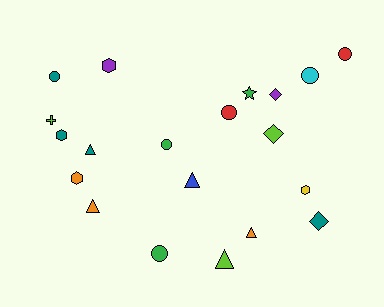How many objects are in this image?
There are 20 objects.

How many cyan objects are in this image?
There is 1 cyan object.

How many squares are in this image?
There are no squares.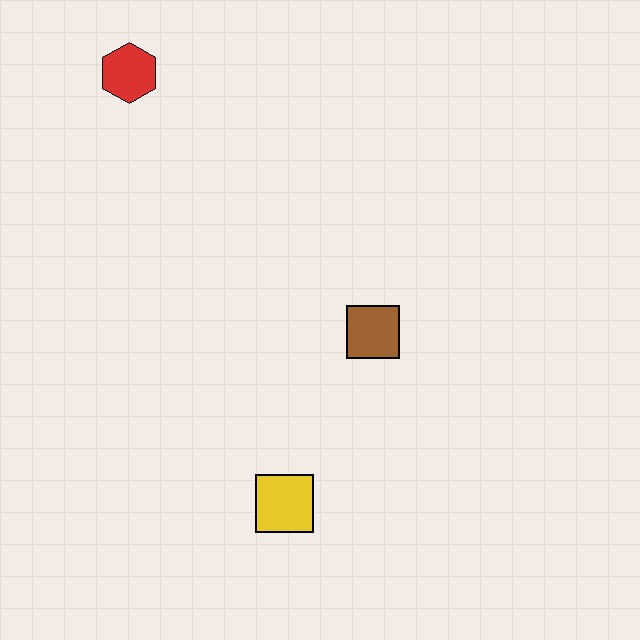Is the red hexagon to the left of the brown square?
Yes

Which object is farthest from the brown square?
The red hexagon is farthest from the brown square.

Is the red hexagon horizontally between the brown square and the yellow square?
No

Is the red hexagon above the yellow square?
Yes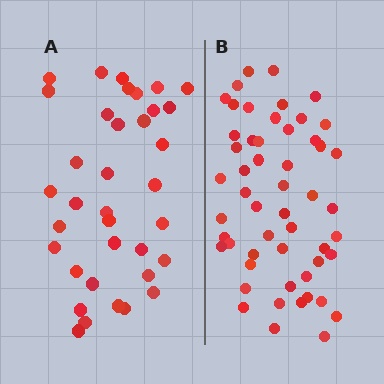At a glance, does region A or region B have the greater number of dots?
Region B (the right region) has more dots.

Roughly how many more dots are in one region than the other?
Region B has approximately 15 more dots than region A.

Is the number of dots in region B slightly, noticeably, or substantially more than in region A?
Region B has substantially more. The ratio is roughly 1.5 to 1.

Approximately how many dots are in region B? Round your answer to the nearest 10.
About 50 dots. (The exact count is 53, which rounds to 50.)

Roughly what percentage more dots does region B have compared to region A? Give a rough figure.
About 45% more.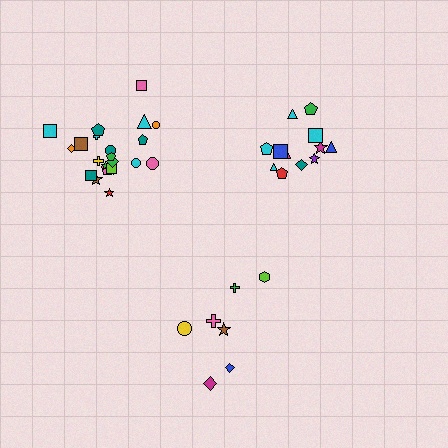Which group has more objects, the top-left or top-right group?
The top-left group.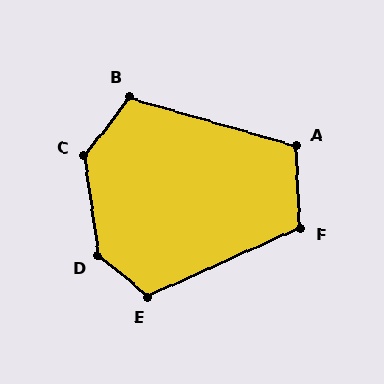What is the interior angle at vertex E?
Approximately 116 degrees (obtuse).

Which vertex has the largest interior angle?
D, at approximately 137 degrees.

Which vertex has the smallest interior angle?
A, at approximately 109 degrees.